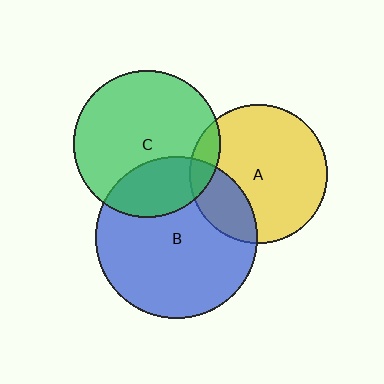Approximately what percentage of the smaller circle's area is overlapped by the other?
Approximately 30%.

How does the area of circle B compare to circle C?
Approximately 1.2 times.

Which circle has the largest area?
Circle B (blue).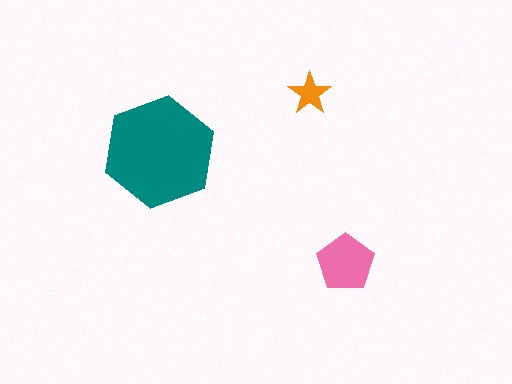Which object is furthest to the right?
The pink pentagon is rightmost.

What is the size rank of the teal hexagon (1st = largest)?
1st.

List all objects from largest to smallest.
The teal hexagon, the pink pentagon, the orange star.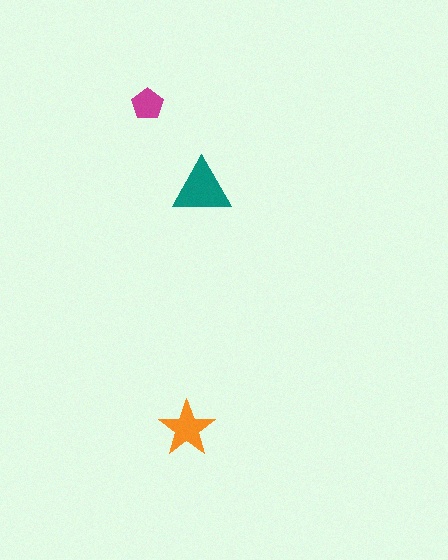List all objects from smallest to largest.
The magenta pentagon, the orange star, the teal triangle.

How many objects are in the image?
There are 3 objects in the image.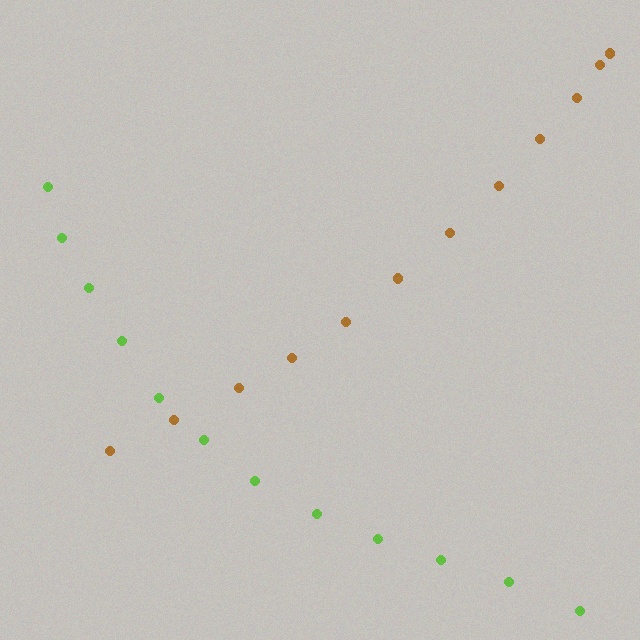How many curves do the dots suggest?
There are 2 distinct paths.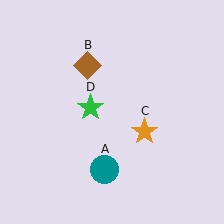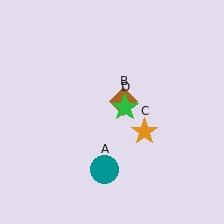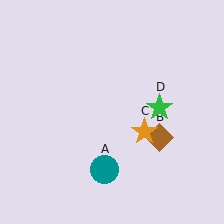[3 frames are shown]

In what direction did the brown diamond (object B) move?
The brown diamond (object B) moved down and to the right.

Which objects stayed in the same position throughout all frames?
Teal circle (object A) and orange star (object C) remained stationary.